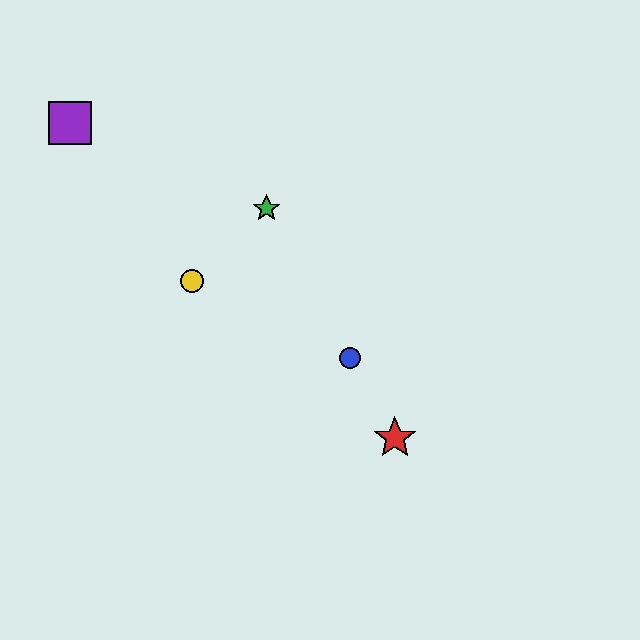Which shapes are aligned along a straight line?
The red star, the blue circle, the green star are aligned along a straight line.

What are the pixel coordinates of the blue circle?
The blue circle is at (350, 358).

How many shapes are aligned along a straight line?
3 shapes (the red star, the blue circle, the green star) are aligned along a straight line.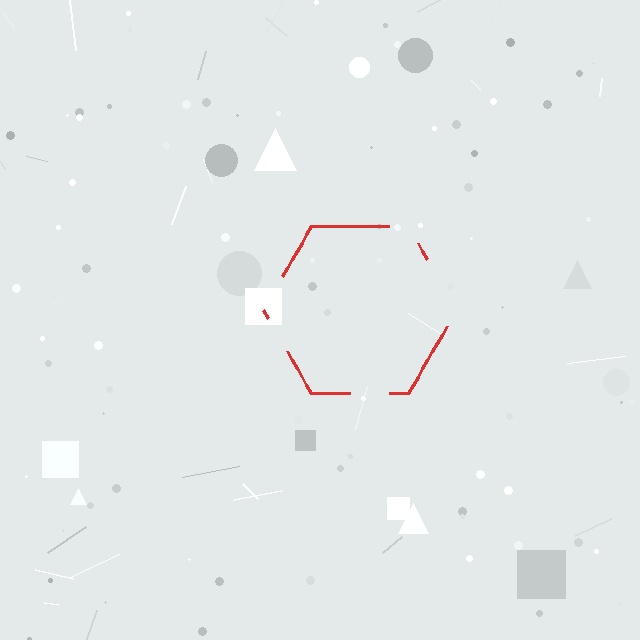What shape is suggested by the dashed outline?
The dashed outline suggests a hexagon.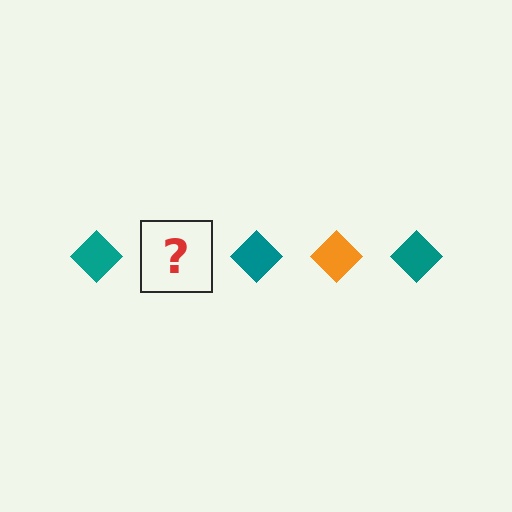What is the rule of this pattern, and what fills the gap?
The rule is that the pattern cycles through teal, orange diamonds. The gap should be filled with an orange diamond.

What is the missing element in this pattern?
The missing element is an orange diamond.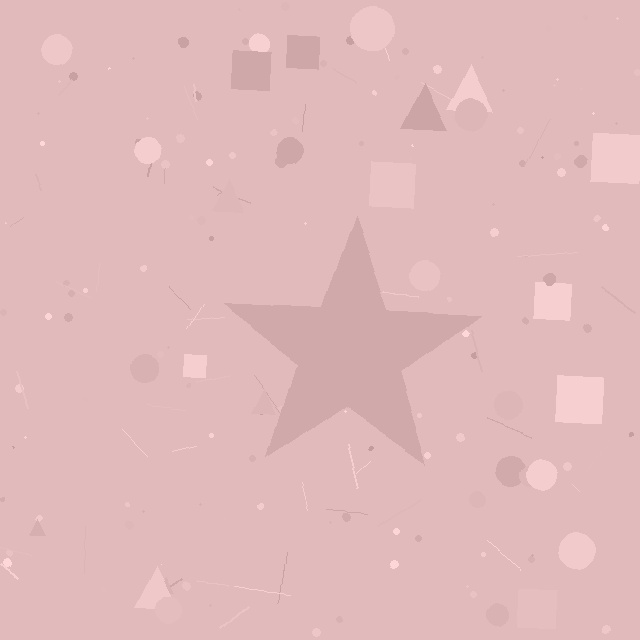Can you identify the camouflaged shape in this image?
The camouflaged shape is a star.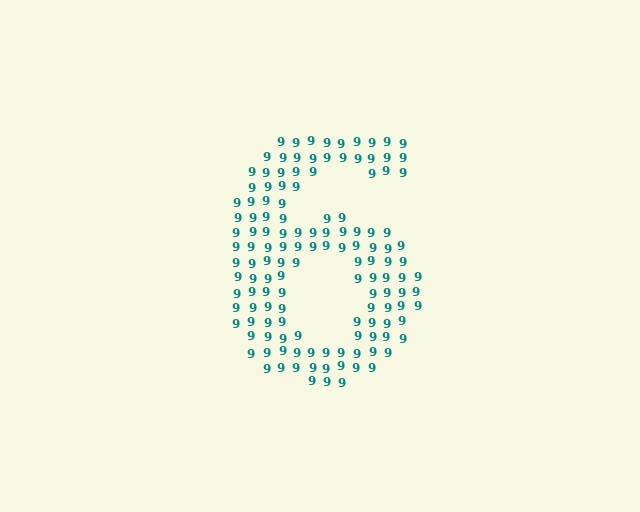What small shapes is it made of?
It is made of small digit 9's.